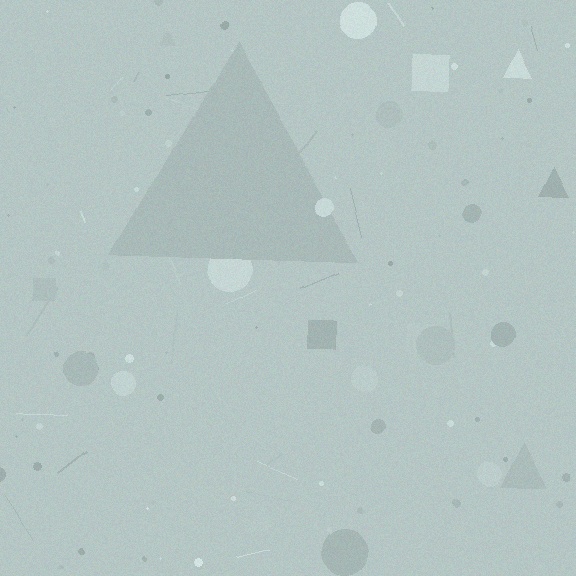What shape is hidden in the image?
A triangle is hidden in the image.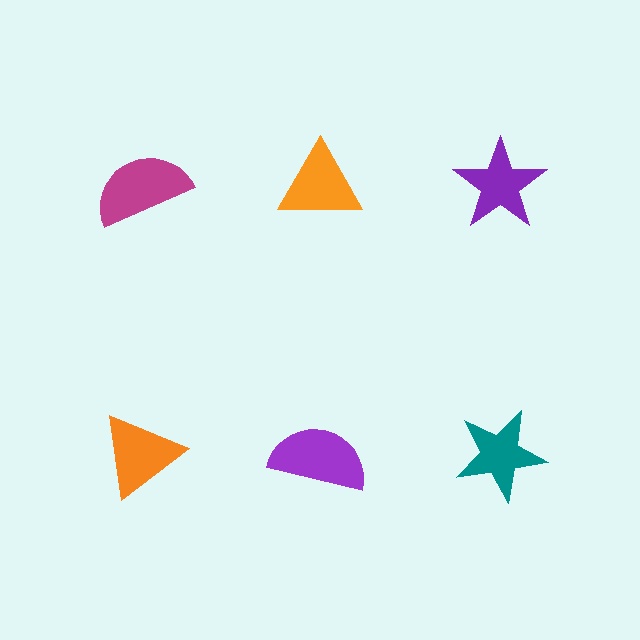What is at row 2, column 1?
An orange triangle.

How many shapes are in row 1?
3 shapes.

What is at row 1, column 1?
A magenta semicircle.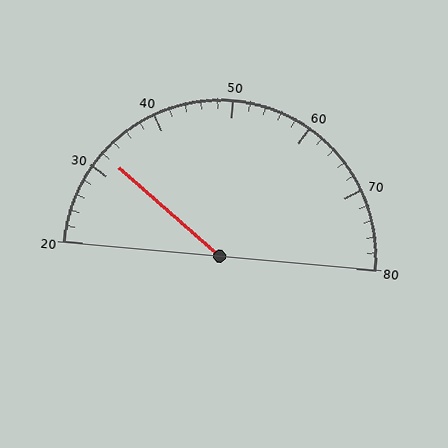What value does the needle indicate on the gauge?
The needle indicates approximately 32.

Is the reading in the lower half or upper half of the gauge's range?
The reading is in the lower half of the range (20 to 80).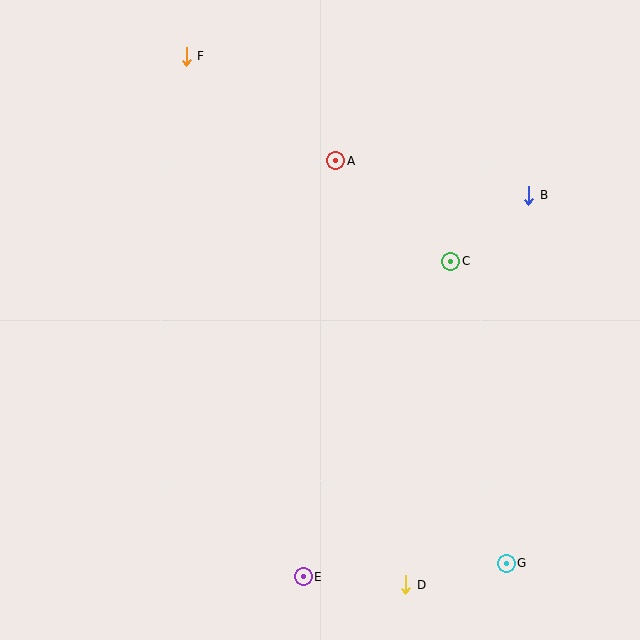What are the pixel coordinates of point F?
Point F is at (186, 56).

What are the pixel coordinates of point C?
Point C is at (451, 261).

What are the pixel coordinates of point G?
Point G is at (506, 563).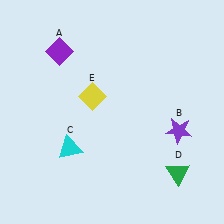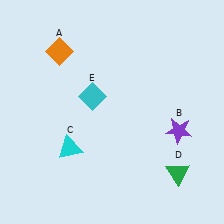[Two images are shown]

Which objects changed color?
A changed from purple to orange. E changed from yellow to cyan.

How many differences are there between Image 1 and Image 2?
There are 2 differences between the two images.